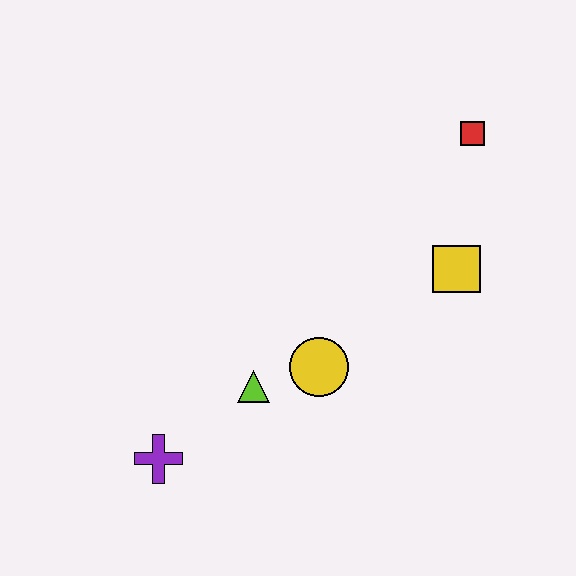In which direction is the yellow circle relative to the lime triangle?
The yellow circle is to the right of the lime triangle.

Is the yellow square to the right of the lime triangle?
Yes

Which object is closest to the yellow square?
The red square is closest to the yellow square.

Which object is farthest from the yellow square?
The purple cross is farthest from the yellow square.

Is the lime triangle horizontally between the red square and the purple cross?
Yes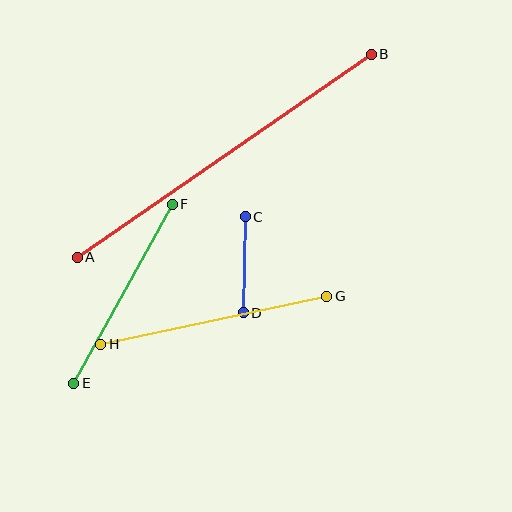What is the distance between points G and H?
The distance is approximately 231 pixels.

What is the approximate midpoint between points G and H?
The midpoint is at approximately (214, 320) pixels.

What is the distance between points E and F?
The distance is approximately 205 pixels.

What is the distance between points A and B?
The distance is approximately 357 pixels.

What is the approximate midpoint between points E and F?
The midpoint is at approximately (123, 294) pixels.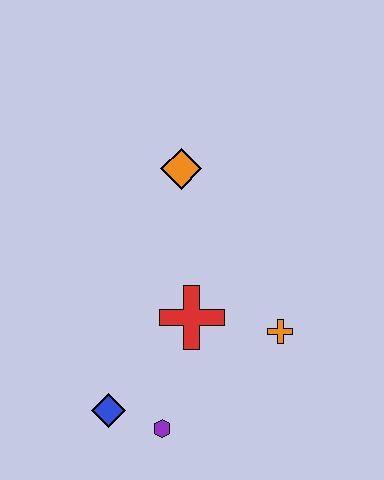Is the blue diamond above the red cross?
No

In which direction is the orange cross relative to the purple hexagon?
The orange cross is to the right of the purple hexagon.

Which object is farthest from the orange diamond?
The purple hexagon is farthest from the orange diamond.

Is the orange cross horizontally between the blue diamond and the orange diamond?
No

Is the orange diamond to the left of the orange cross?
Yes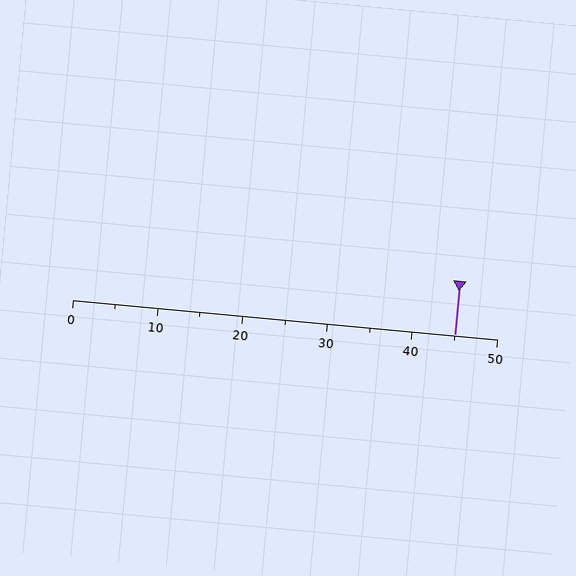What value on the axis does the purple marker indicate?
The marker indicates approximately 45.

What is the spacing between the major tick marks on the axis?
The major ticks are spaced 10 apart.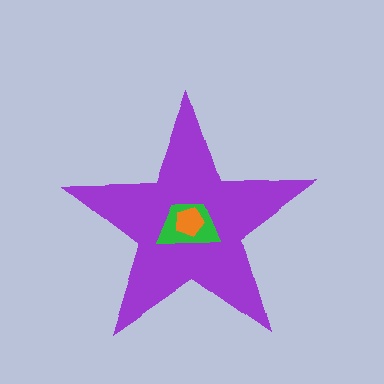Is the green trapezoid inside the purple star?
Yes.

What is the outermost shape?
The purple star.